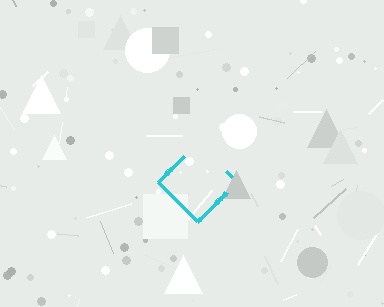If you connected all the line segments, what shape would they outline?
They would outline a diamond.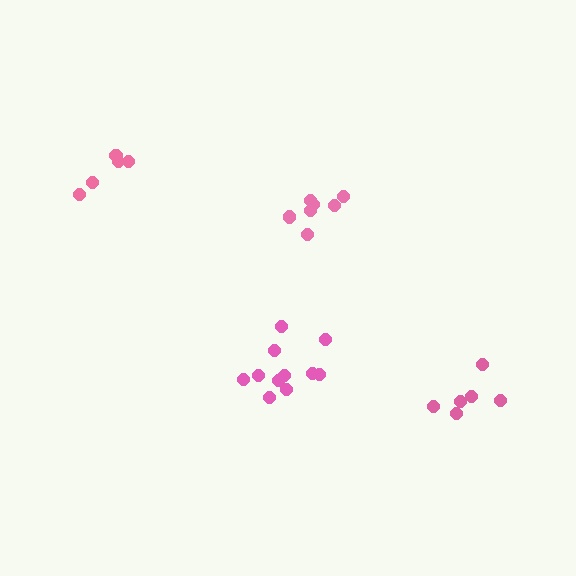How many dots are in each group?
Group 1: 5 dots, Group 2: 11 dots, Group 3: 6 dots, Group 4: 7 dots (29 total).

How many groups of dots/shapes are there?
There are 4 groups.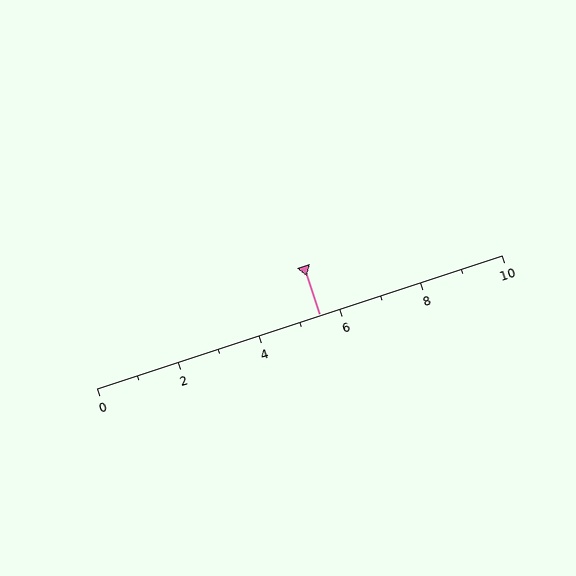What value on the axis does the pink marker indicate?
The marker indicates approximately 5.5.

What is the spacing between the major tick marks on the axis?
The major ticks are spaced 2 apart.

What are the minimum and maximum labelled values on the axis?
The axis runs from 0 to 10.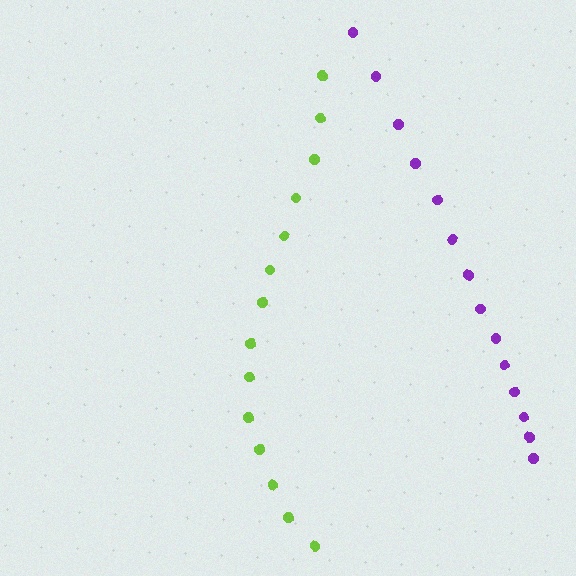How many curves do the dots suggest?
There are 2 distinct paths.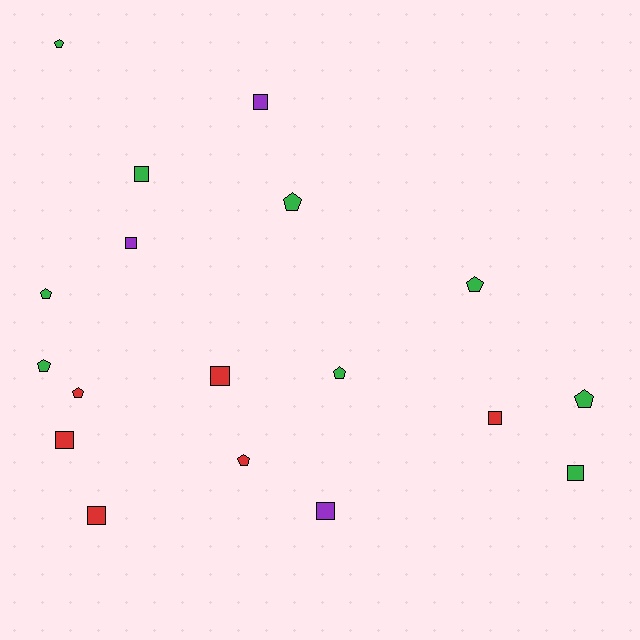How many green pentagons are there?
There are 7 green pentagons.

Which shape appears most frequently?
Square, with 9 objects.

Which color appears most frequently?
Green, with 9 objects.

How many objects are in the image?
There are 18 objects.